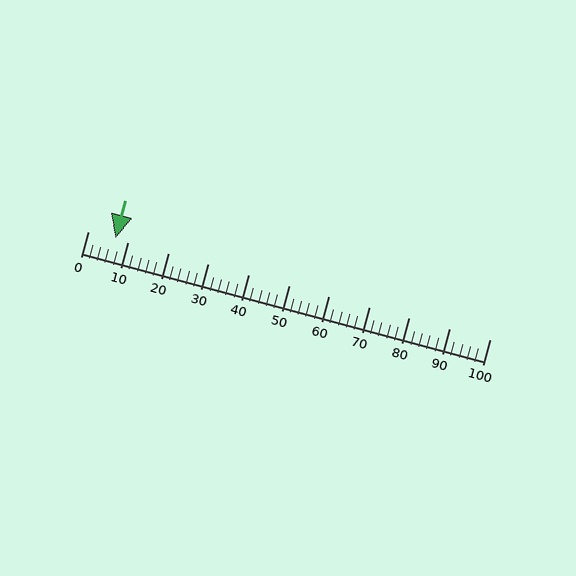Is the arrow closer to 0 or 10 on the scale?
The arrow is closer to 10.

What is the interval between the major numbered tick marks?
The major tick marks are spaced 10 units apart.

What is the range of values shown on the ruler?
The ruler shows values from 0 to 100.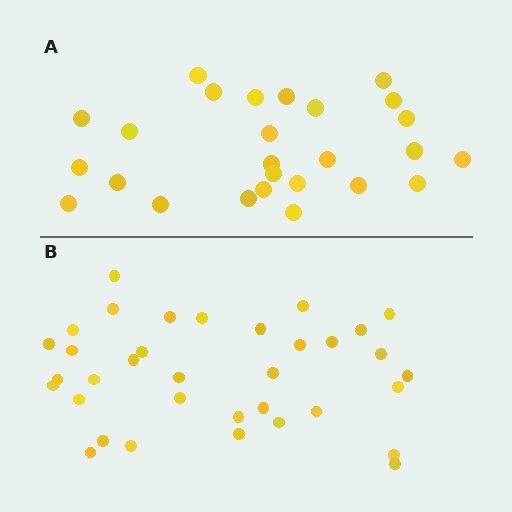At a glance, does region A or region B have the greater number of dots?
Region B (the bottom region) has more dots.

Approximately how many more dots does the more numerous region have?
Region B has roughly 8 or so more dots than region A.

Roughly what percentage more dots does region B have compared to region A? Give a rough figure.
About 35% more.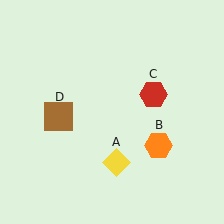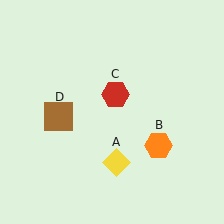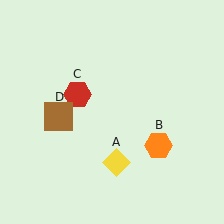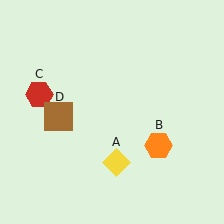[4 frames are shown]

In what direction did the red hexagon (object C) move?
The red hexagon (object C) moved left.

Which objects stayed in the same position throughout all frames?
Yellow diamond (object A) and orange hexagon (object B) and brown square (object D) remained stationary.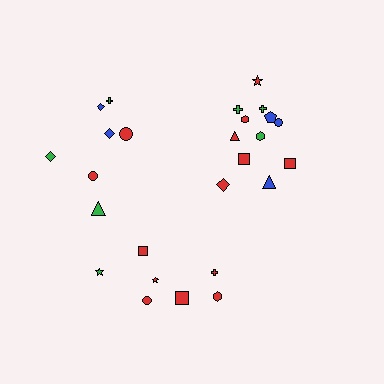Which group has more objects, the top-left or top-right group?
The top-right group.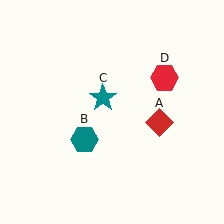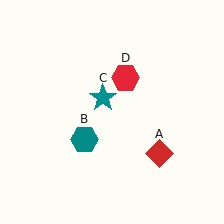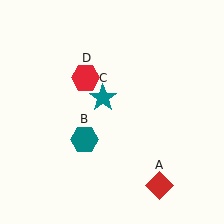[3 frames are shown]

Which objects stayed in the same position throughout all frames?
Teal hexagon (object B) and teal star (object C) remained stationary.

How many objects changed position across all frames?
2 objects changed position: red diamond (object A), red hexagon (object D).